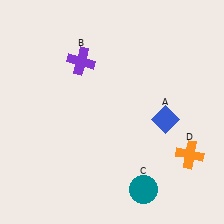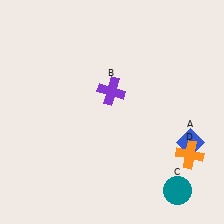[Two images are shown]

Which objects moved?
The objects that moved are: the blue diamond (A), the purple cross (B), the teal circle (C).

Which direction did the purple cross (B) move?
The purple cross (B) moved right.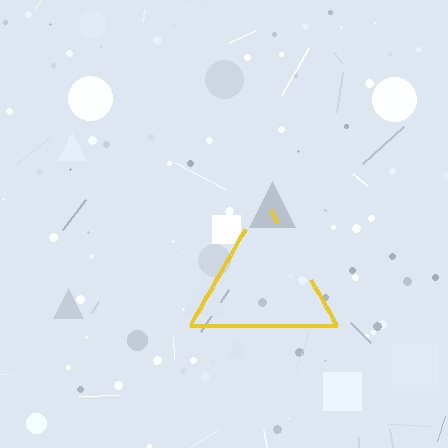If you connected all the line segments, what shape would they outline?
They would outline a triangle.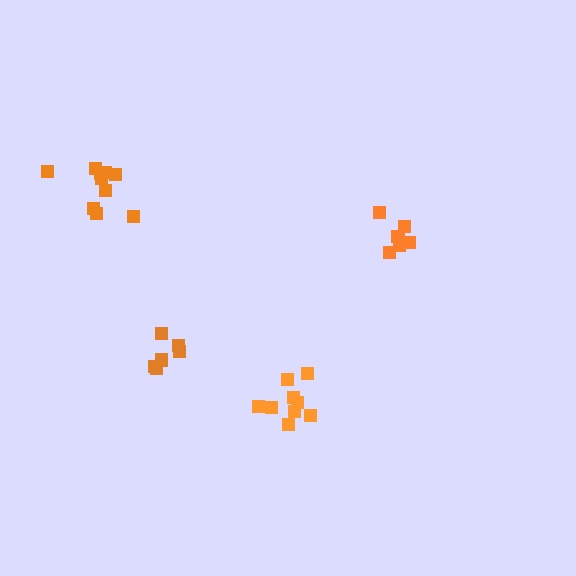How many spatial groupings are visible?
There are 4 spatial groupings.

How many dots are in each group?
Group 1: 9 dots, Group 2: 7 dots, Group 3: 10 dots, Group 4: 6 dots (32 total).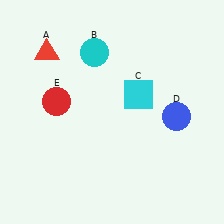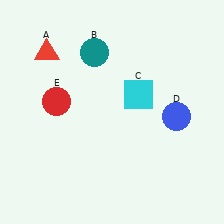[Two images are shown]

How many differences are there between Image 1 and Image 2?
There is 1 difference between the two images.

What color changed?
The circle (B) changed from cyan in Image 1 to teal in Image 2.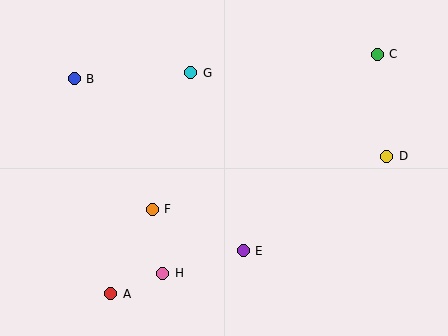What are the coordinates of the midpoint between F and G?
The midpoint between F and G is at (171, 141).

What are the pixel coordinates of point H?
Point H is at (163, 273).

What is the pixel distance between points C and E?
The distance between C and E is 238 pixels.